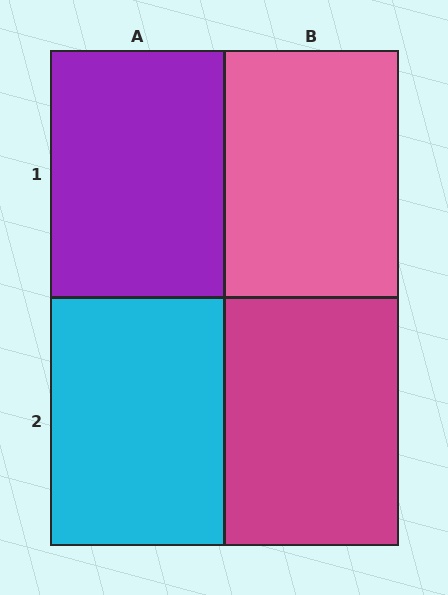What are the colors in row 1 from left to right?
Purple, pink.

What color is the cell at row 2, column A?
Cyan.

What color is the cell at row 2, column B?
Magenta.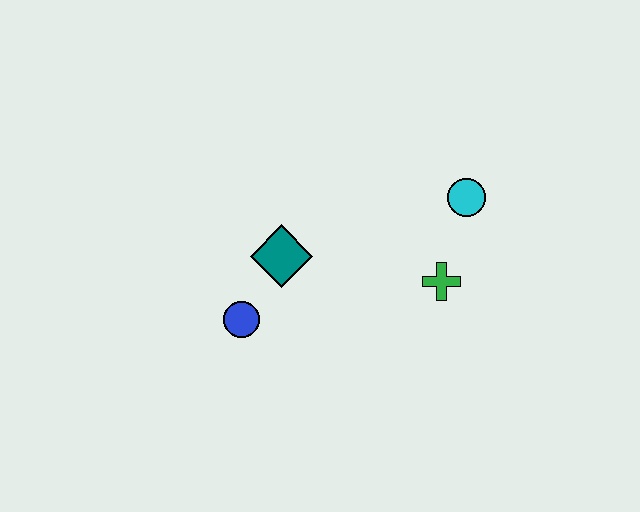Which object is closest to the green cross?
The cyan circle is closest to the green cross.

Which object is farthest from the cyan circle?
The blue circle is farthest from the cyan circle.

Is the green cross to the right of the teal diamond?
Yes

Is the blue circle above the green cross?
No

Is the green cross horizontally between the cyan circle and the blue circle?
Yes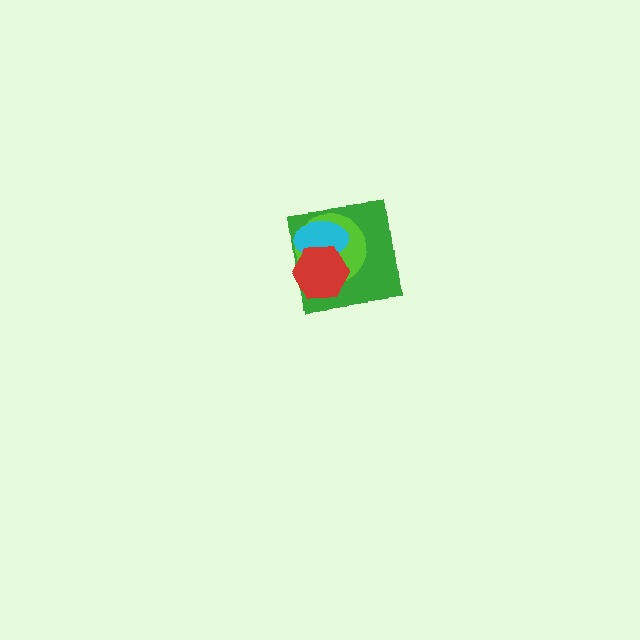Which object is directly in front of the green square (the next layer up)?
The lime circle is directly in front of the green square.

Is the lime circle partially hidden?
Yes, it is partially covered by another shape.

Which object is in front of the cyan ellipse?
The red hexagon is in front of the cyan ellipse.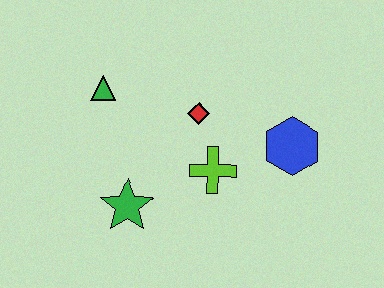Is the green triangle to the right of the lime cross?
No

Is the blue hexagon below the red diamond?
Yes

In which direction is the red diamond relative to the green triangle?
The red diamond is to the right of the green triangle.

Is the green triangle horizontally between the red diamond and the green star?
No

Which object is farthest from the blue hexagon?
The green triangle is farthest from the blue hexagon.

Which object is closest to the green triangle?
The red diamond is closest to the green triangle.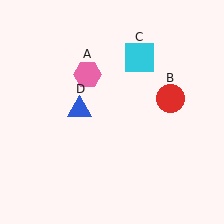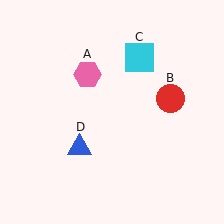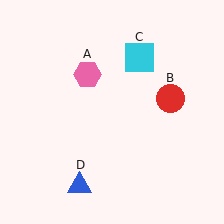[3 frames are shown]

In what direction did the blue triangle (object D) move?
The blue triangle (object D) moved down.